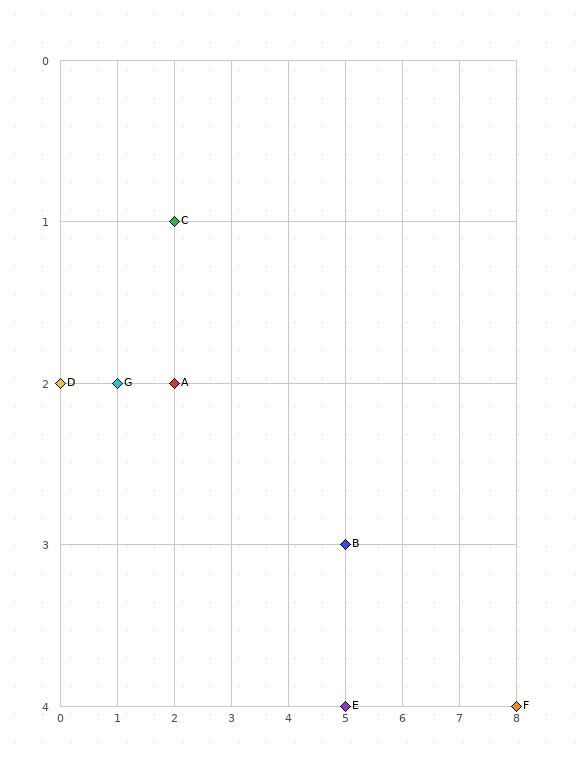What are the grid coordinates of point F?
Point F is at grid coordinates (8, 4).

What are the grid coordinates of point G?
Point G is at grid coordinates (1, 2).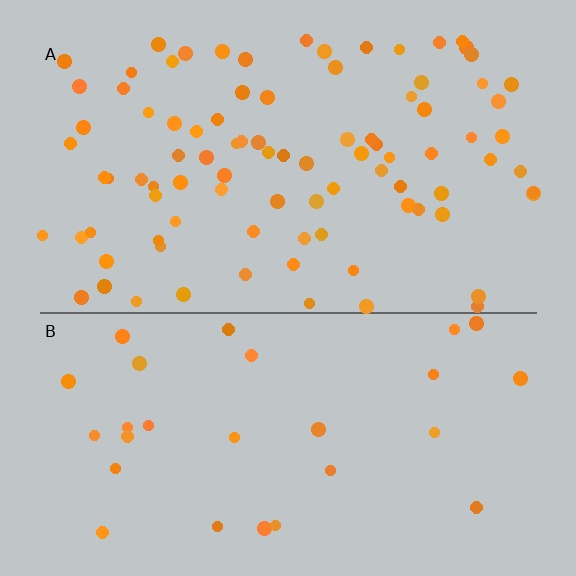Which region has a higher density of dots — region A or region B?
A (the top).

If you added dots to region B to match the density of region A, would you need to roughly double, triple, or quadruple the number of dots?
Approximately triple.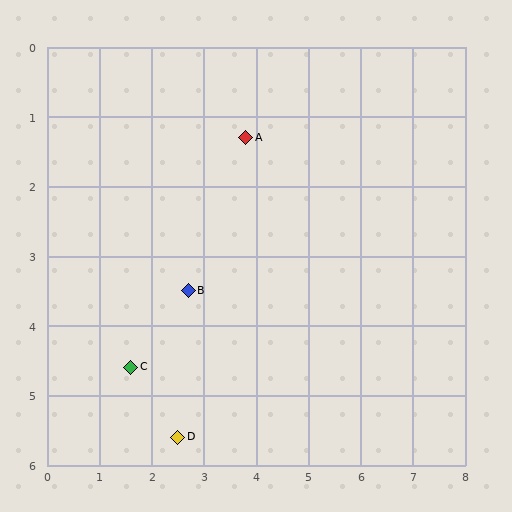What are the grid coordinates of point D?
Point D is at approximately (2.5, 5.6).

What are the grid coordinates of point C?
Point C is at approximately (1.6, 4.6).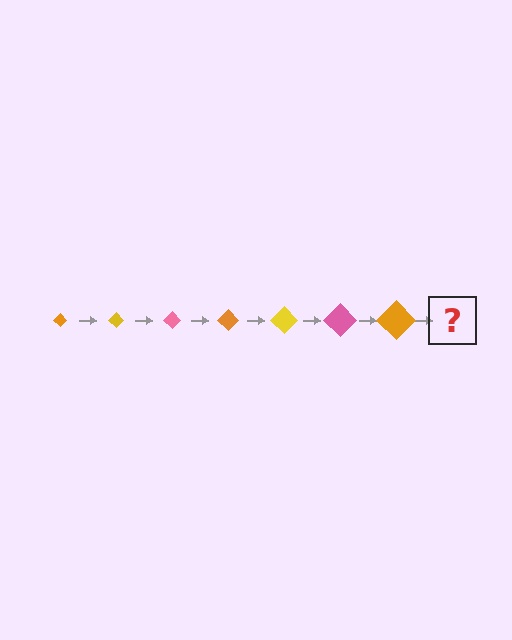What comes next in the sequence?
The next element should be a yellow diamond, larger than the previous one.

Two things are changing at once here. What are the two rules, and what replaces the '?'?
The two rules are that the diamond grows larger each step and the color cycles through orange, yellow, and pink. The '?' should be a yellow diamond, larger than the previous one.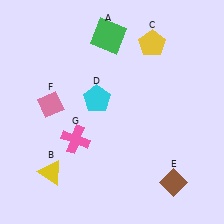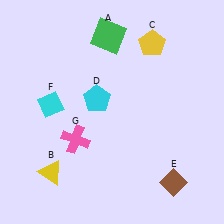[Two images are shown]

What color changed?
The diamond (F) changed from pink in Image 1 to cyan in Image 2.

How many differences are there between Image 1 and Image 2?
There is 1 difference between the two images.